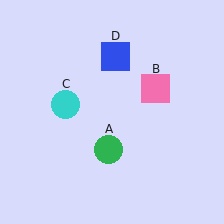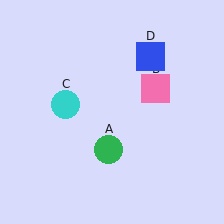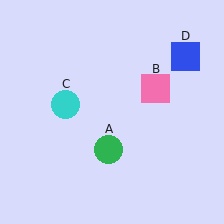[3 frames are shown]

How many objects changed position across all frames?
1 object changed position: blue square (object D).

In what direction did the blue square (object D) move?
The blue square (object D) moved right.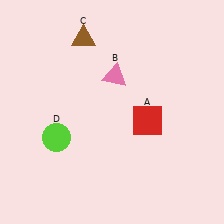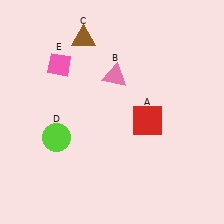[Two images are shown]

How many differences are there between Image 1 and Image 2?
There is 1 difference between the two images.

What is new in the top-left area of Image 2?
A pink diamond (E) was added in the top-left area of Image 2.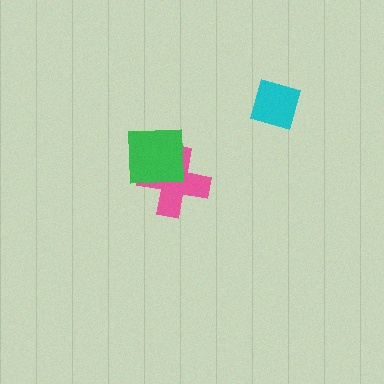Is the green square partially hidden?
No, no other shape covers it.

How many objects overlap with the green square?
1 object overlaps with the green square.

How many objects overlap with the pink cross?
1 object overlaps with the pink cross.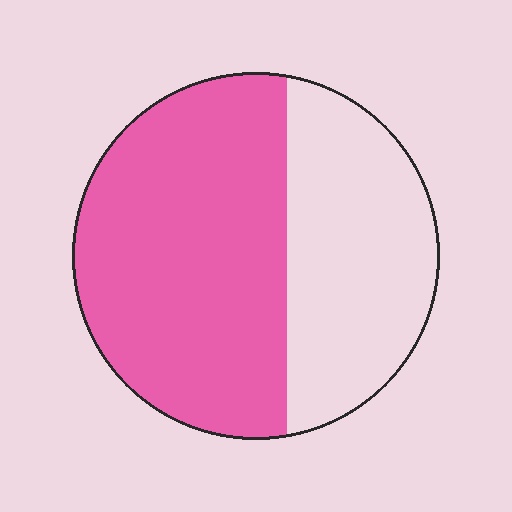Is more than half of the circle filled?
Yes.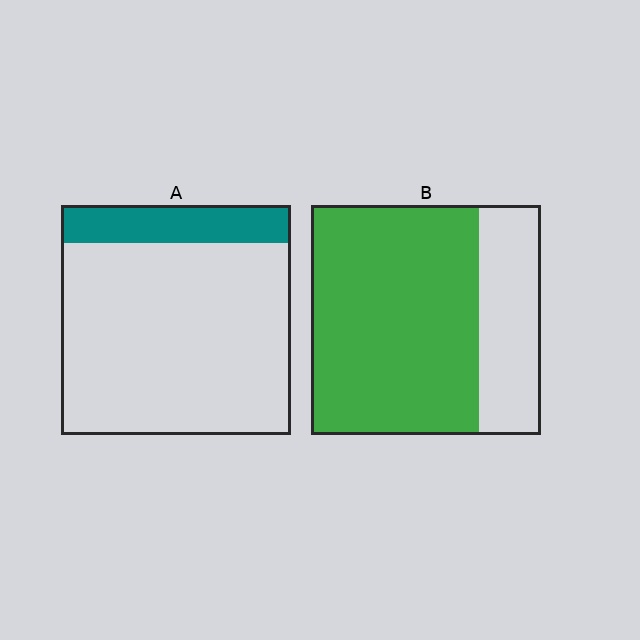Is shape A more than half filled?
No.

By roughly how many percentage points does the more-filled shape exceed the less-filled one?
By roughly 55 percentage points (B over A).